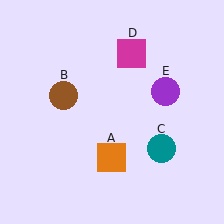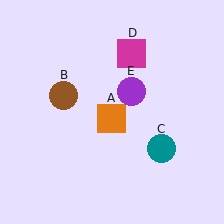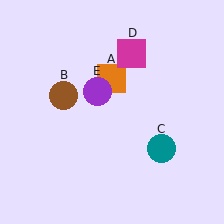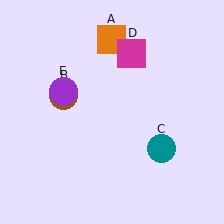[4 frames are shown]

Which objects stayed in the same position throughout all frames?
Brown circle (object B) and teal circle (object C) and magenta square (object D) remained stationary.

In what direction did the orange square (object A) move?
The orange square (object A) moved up.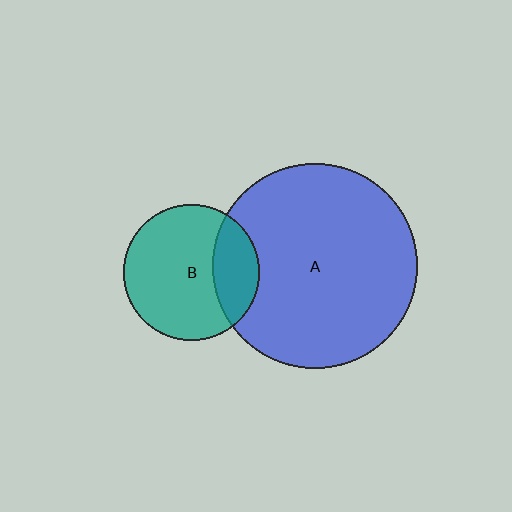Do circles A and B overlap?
Yes.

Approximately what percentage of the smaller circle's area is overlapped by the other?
Approximately 25%.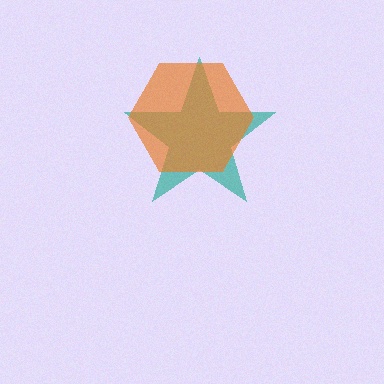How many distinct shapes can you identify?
There are 2 distinct shapes: a teal star, an orange hexagon.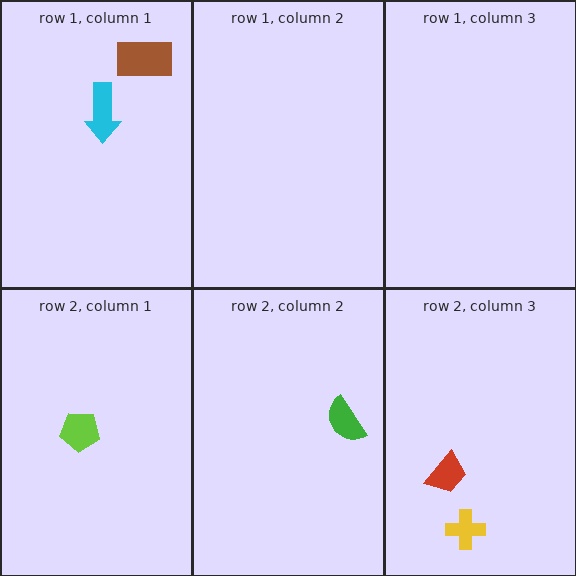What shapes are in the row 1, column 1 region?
The brown rectangle, the cyan arrow.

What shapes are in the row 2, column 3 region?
The red trapezoid, the yellow cross.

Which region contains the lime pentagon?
The row 2, column 1 region.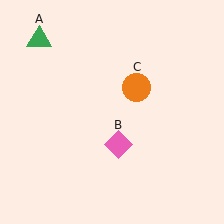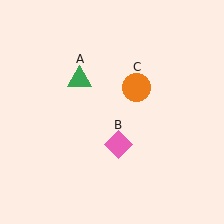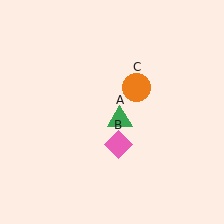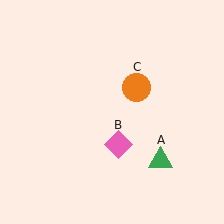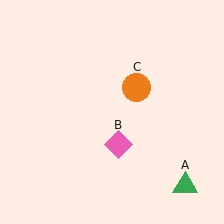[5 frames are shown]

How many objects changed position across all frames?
1 object changed position: green triangle (object A).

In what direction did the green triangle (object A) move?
The green triangle (object A) moved down and to the right.